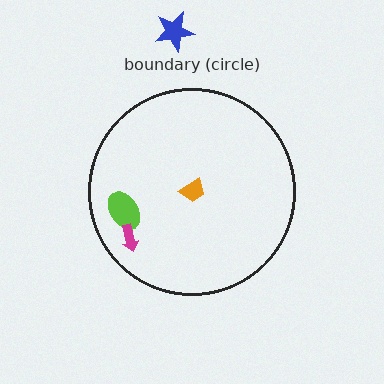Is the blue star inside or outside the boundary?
Outside.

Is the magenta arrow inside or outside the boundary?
Inside.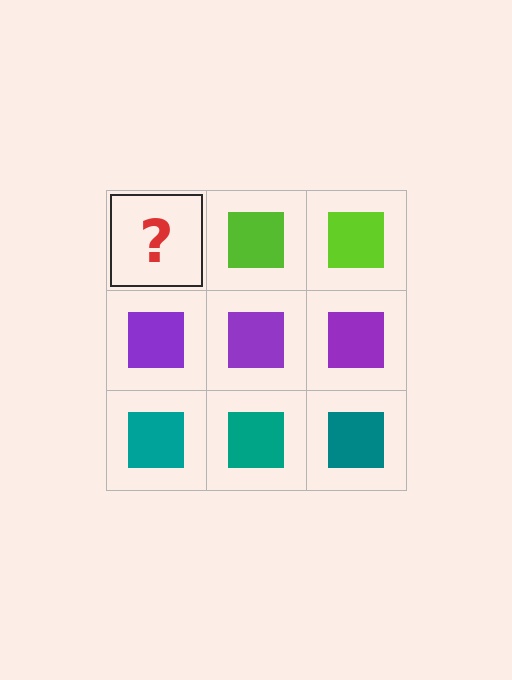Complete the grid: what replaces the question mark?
The question mark should be replaced with a lime square.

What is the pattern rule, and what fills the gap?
The rule is that each row has a consistent color. The gap should be filled with a lime square.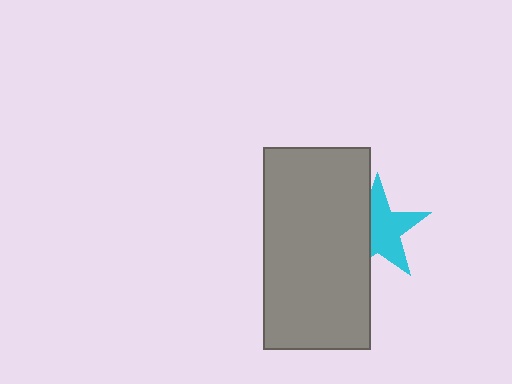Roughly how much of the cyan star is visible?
About half of it is visible (roughly 62%).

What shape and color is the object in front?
The object in front is a gray rectangle.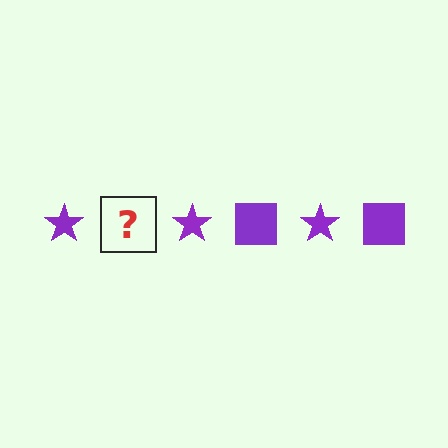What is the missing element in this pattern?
The missing element is a purple square.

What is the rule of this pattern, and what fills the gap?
The rule is that the pattern cycles through star, square shapes in purple. The gap should be filled with a purple square.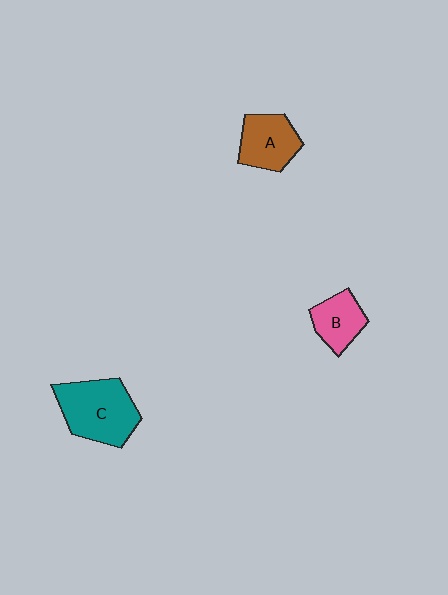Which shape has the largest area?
Shape C (teal).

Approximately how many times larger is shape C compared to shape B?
Approximately 1.9 times.